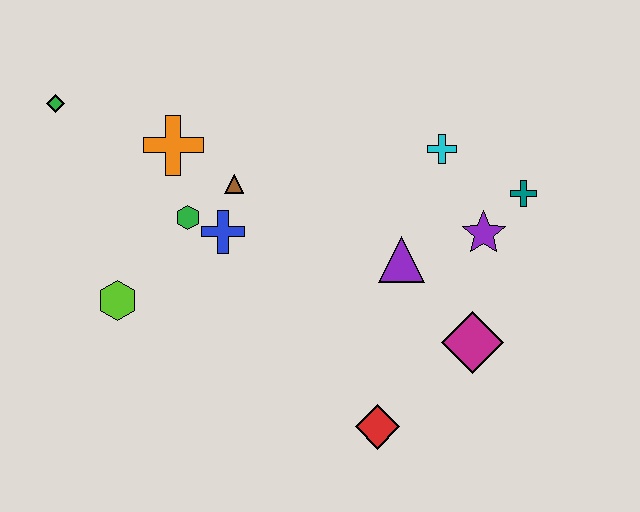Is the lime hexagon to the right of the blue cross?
No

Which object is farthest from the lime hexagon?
The teal cross is farthest from the lime hexagon.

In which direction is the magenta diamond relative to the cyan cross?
The magenta diamond is below the cyan cross.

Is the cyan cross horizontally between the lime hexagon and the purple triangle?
No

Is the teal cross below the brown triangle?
Yes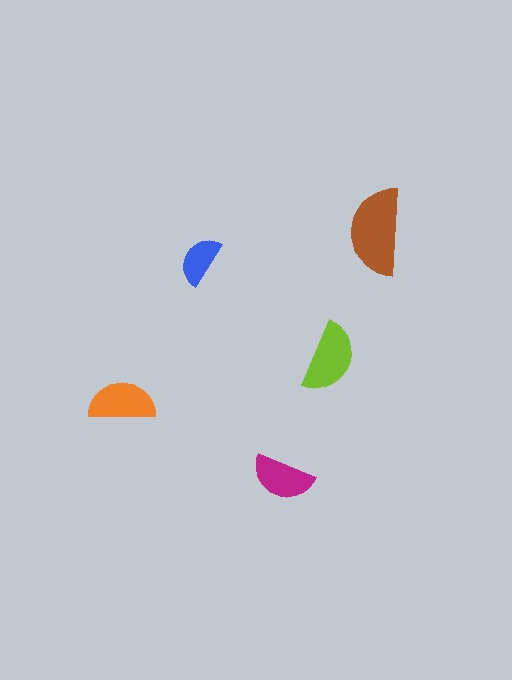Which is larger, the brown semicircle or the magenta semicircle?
The brown one.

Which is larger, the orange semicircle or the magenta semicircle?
The orange one.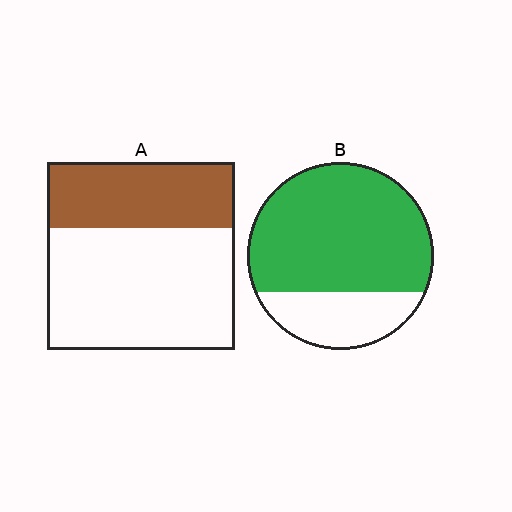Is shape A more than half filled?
No.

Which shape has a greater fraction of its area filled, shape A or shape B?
Shape B.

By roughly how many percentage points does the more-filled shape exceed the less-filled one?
By roughly 40 percentage points (B over A).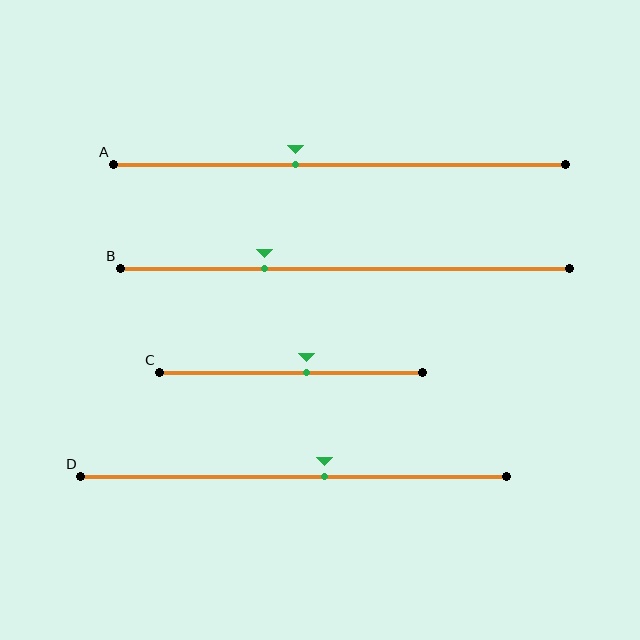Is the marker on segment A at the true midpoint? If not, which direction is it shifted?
No, the marker on segment A is shifted to the left by about 10% of the segment length.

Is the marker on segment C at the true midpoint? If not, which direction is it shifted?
No, the marker on segment C is shifted to the right by about 6% of the segment length.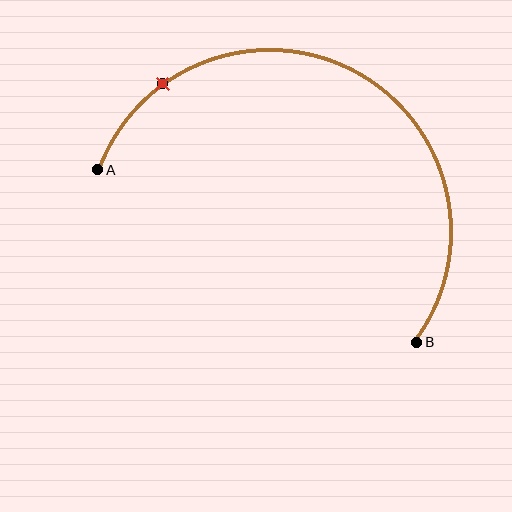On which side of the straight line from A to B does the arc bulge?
The arc bulges above the straight line connecting A and B.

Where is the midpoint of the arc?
The arc midpoint is the point on the curve farthest from the straight line joining A and B. It sits above that line.